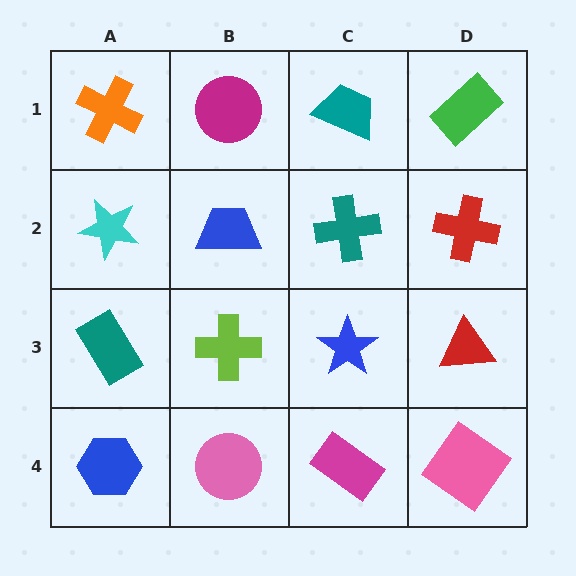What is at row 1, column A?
An orange cross.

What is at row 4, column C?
A magenta rectangle.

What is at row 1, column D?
A green rectangle.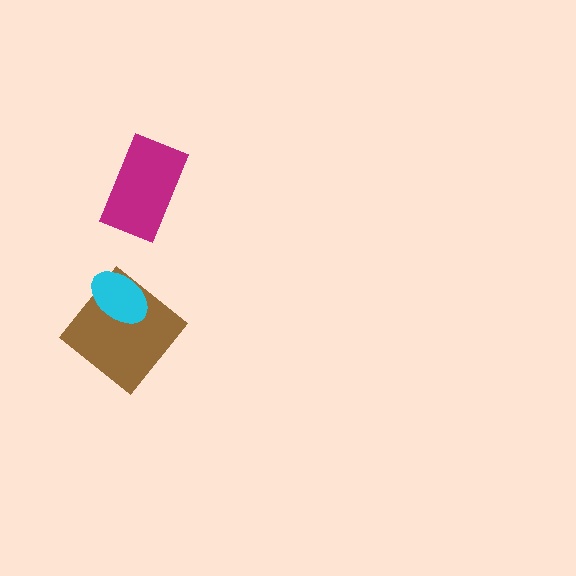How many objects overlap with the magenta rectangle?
0 objects overlap with the magenta rectangle.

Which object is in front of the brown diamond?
The cyan ellipse is in front of the brown diamond.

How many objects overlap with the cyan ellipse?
1 object overlaps with the cyan ellipse.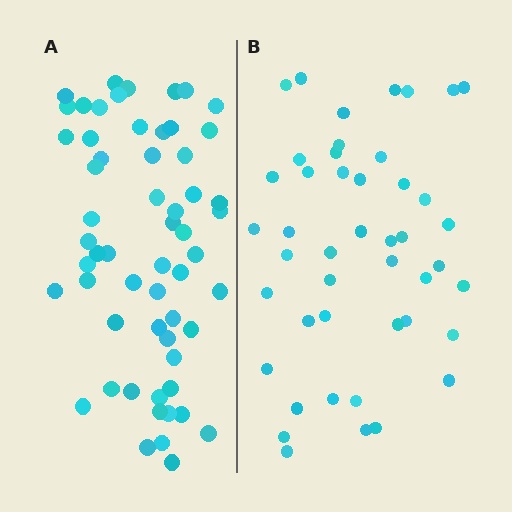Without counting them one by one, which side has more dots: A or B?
Region A (the left region) has more dots.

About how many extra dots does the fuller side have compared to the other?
Region A has approximately 15 more dots than region B.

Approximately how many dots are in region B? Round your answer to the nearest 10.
About 40 dots. (The exact count is 45, which rounds to 40.)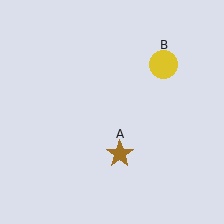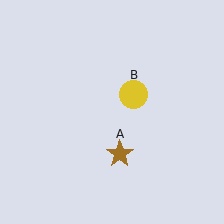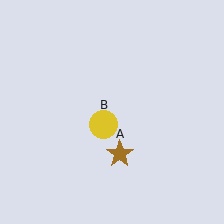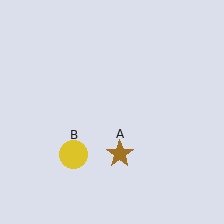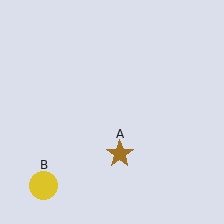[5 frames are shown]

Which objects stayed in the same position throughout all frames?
Brown star (object A) remained stationary.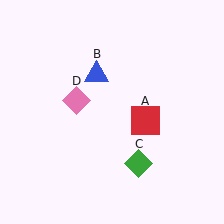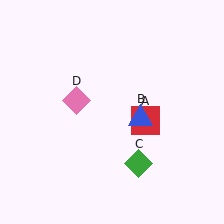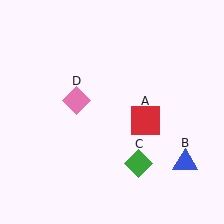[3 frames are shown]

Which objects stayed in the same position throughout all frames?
Red square (object A) and green diamond (object C) and pink diamond (object D) remained stationary.